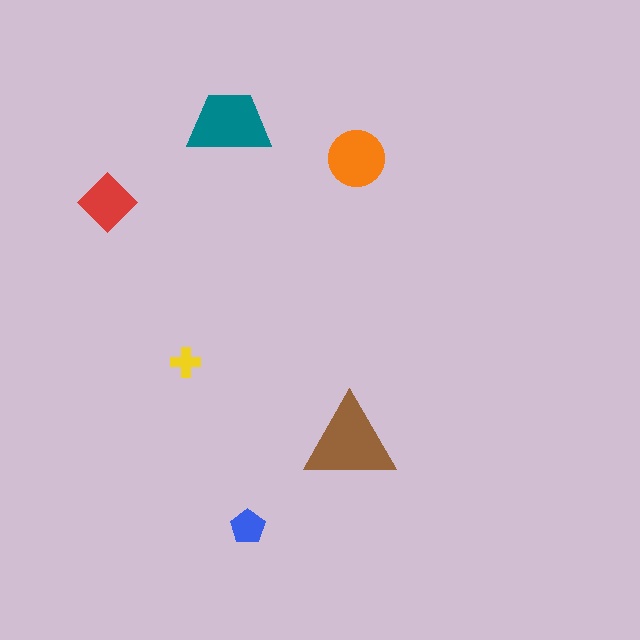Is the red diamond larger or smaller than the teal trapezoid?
Smaller.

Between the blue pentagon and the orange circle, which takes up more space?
The orange circle.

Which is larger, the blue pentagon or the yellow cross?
The blue pentagon.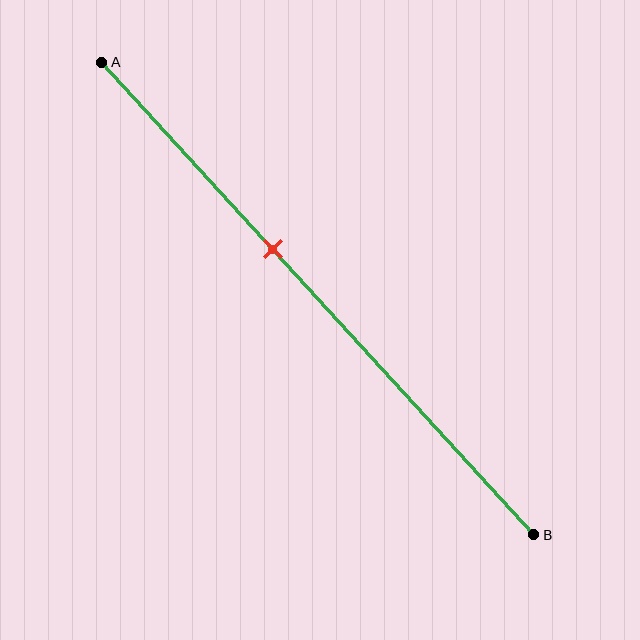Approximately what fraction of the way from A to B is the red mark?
The red mark is approximately 40% of the way from A to B.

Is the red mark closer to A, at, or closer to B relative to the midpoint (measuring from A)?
The red mark is closer to point A than the midpoint of segment AB.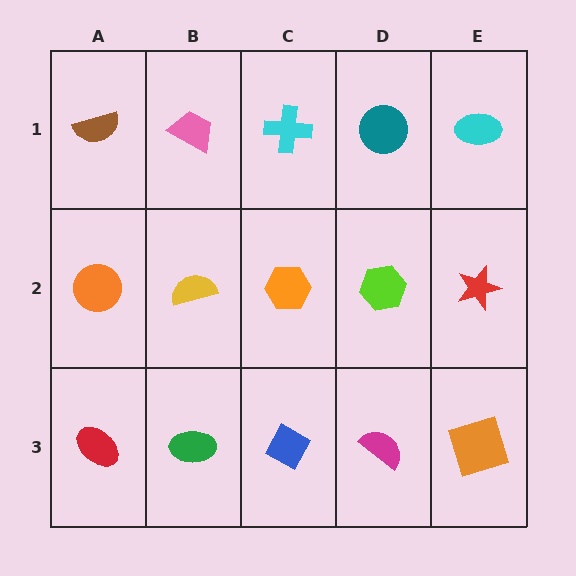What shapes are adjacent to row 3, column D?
A lime hexagon (row 2, column D), a blue diamond (row 3, column C), an orange square (row 3, column E).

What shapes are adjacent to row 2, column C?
A cyan cross (row 1, column C), a blue diamond (row 3, column C), a yellow semicircle (row 2, column B), a lime hexagon (row 2, column D).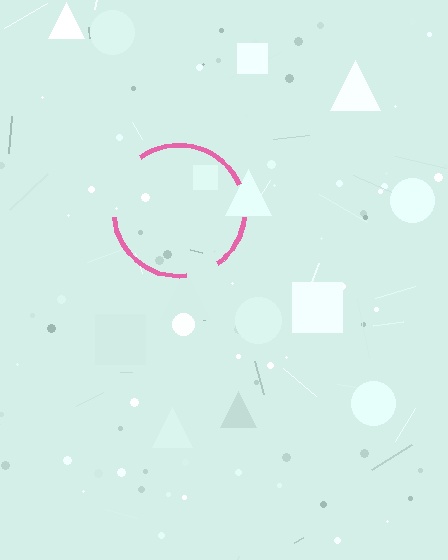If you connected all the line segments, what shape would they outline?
They would outline a circle.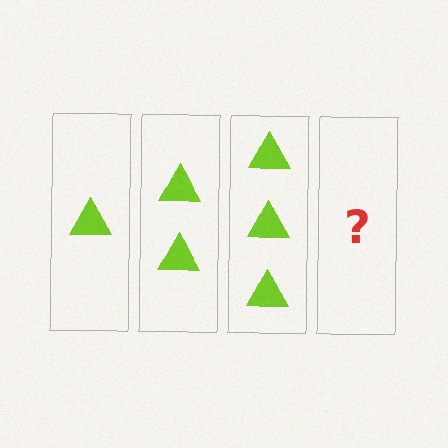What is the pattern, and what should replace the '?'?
The pattern is that each step adds one more triangle. The '?' should be 4 triangles.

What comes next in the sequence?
The next element should be 4 triangles.